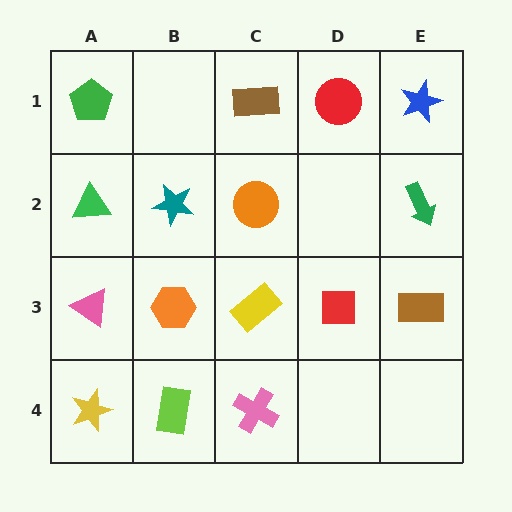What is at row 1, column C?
A brown rectangle.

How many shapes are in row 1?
4 shapes.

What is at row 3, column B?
An orange hexagon.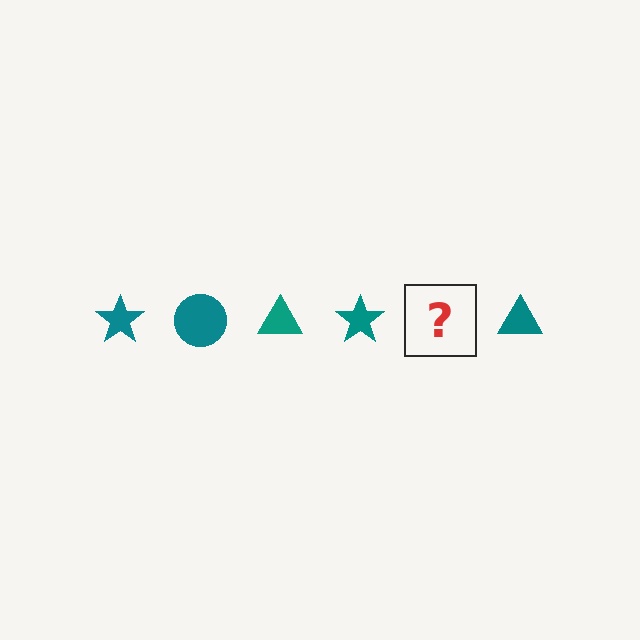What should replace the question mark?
The question mark should be replaced with a teal circle.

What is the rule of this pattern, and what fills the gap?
The rule is that the pattern cycles through star, circle, triangle shapes in teal. The gap should be filled with a teal circle.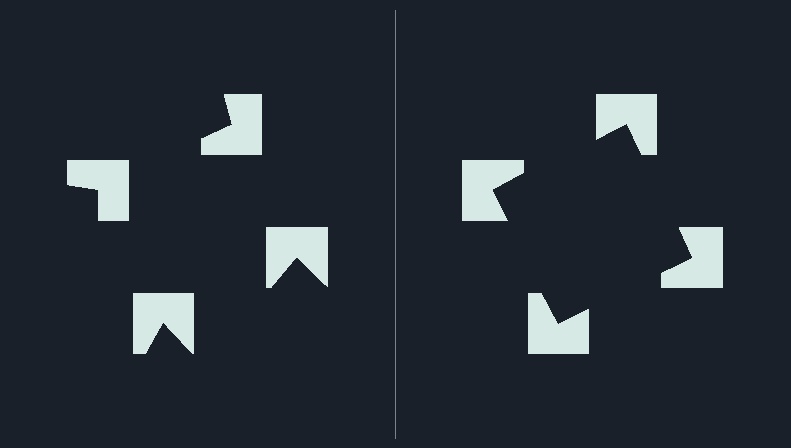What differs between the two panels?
The notched squares are positioned identically on both sides; only the wedge orientations differ. On the right they align to a square; on the left they are misaligned.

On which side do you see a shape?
An illusory square appears on the right side. On the left side the wedge cuts are rotated, so no coherent shape forms.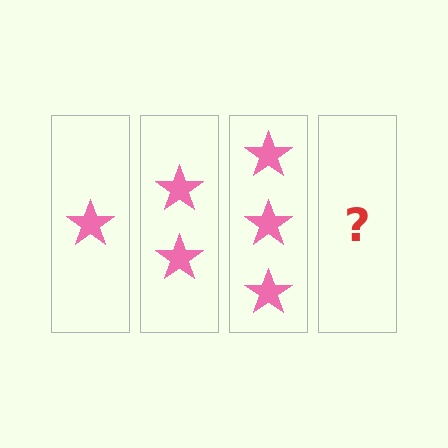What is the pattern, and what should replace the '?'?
The pattern is that each step adds one more star. The '?' should be 4 stars.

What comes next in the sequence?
The next element should be 4 stars.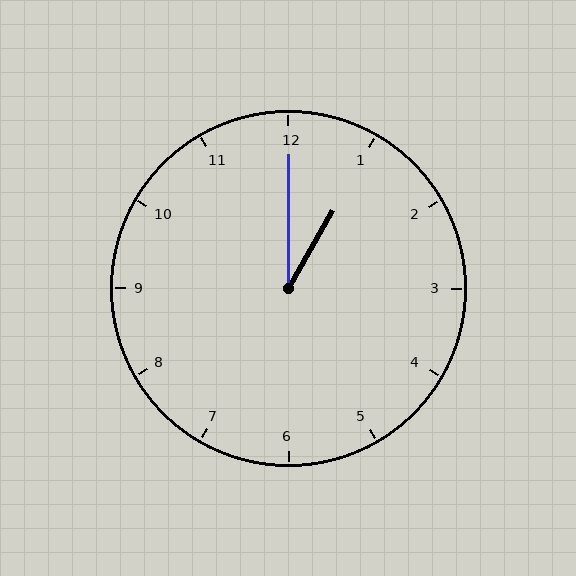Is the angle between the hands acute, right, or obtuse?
It is acute.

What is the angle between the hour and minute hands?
Approximately 30 degrees.